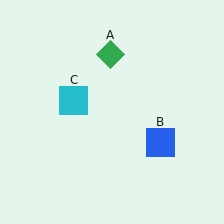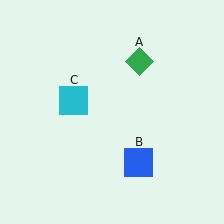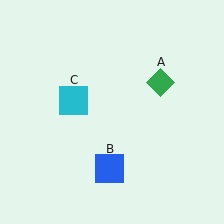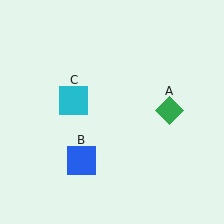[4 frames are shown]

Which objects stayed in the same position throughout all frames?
Cyan square (object C) remained stationary.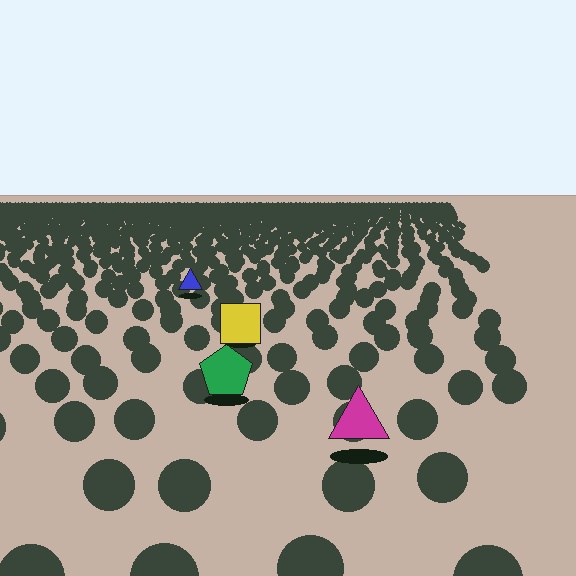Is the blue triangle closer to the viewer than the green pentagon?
No. The green pentagon is closer — you can tell from the texture gradient: the ground texture is coarser near it.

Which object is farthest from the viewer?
The blue triangle is farthest from the viewer. It appears smaller and the ground texture around it is denser.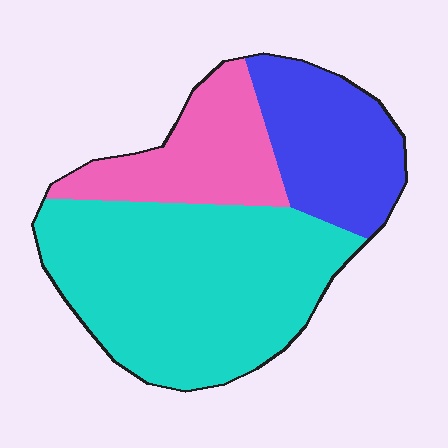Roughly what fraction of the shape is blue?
Blue takes up less than a quarter of the shape.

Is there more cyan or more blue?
Cyan.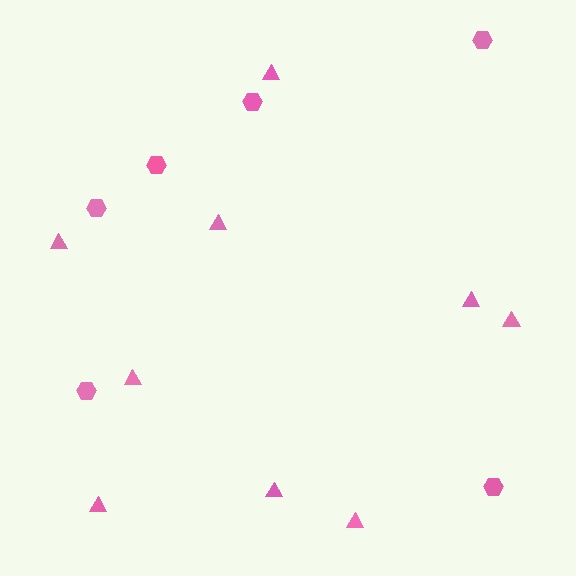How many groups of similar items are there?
There are 2 groups: one group of triangles (9) and one group of hexagons (6).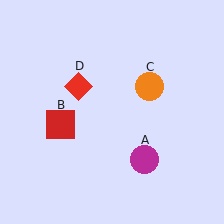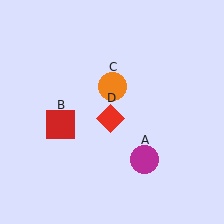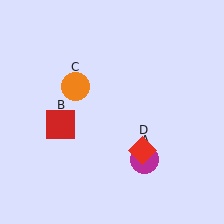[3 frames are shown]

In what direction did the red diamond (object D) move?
The red diamond (object D) moved down and to the right.